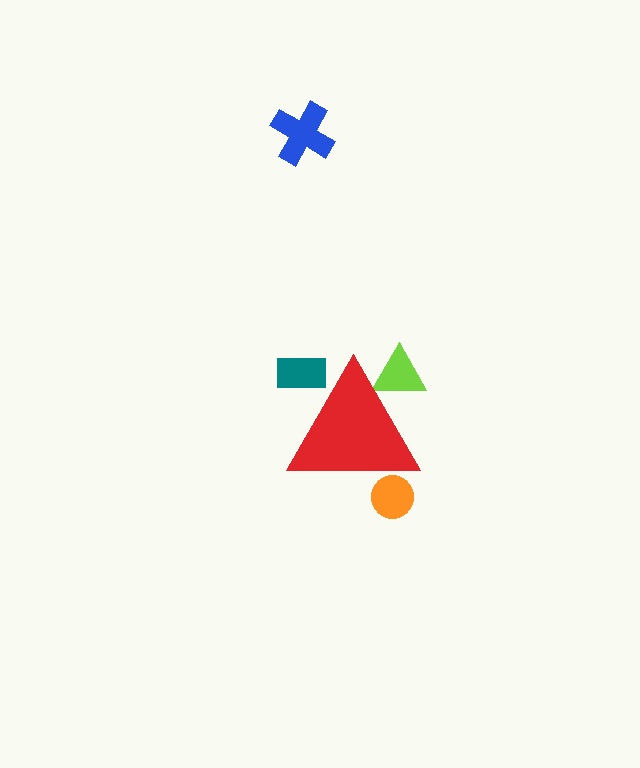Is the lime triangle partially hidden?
Yes, the lime triangle is partially hidden behind the red triangle.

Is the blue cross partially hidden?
No, the blue cross is fully visible.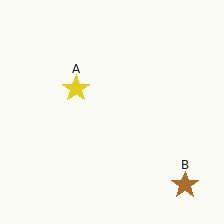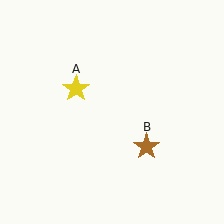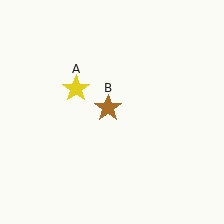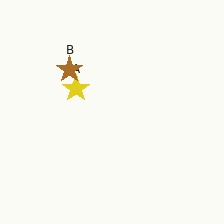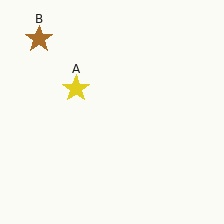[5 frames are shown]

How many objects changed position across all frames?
1 object changed position: brown star (object B).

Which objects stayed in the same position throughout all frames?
Yellow star (object A) remained stationary.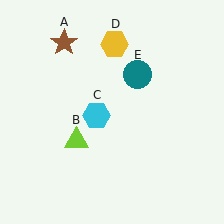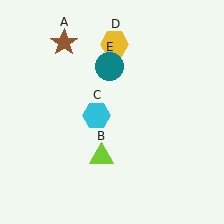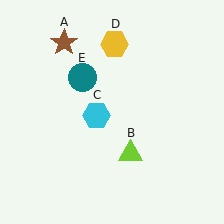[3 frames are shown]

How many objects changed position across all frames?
2 objects changed position: lime triangle (object B), teal circle (object E).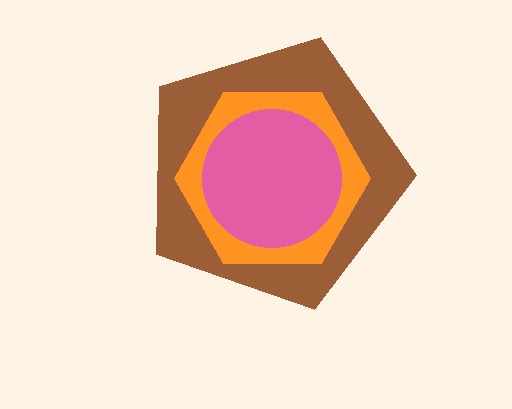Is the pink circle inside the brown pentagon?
Yes.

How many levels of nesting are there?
3.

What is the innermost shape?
The pink circle.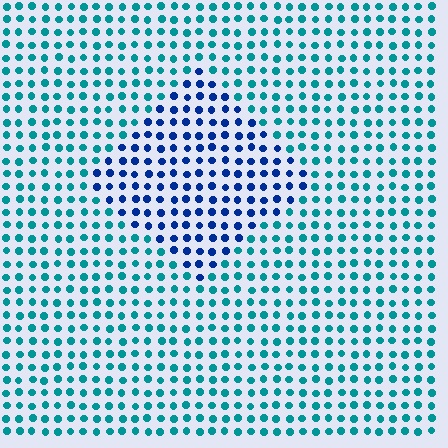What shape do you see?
I see a diamond.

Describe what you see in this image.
The image is filled with small teal elements in a uniform arrangement. A diamond-shaped region is visible where the elements are tinted to a slightly different hue, forming a subtle color boundary.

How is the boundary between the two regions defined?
The boundary is defined purely by a slight shift in hue (about 43 degrees). Spacing, size, and orientation are identical on both sides.